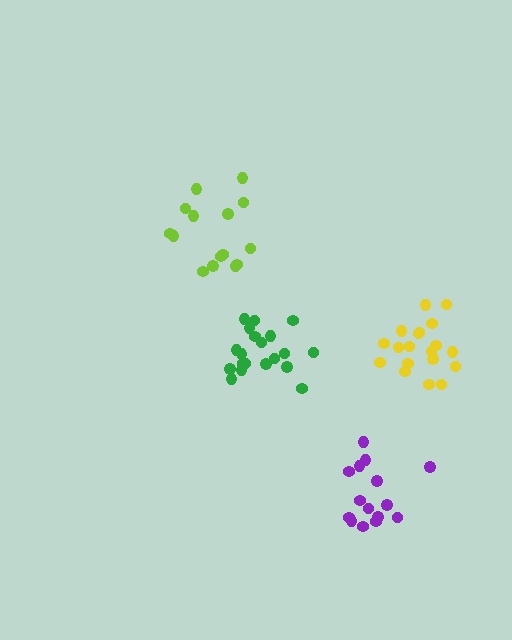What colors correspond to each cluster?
The clusters are colored: green, lime, purple, yellow.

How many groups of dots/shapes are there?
There are 4 groups.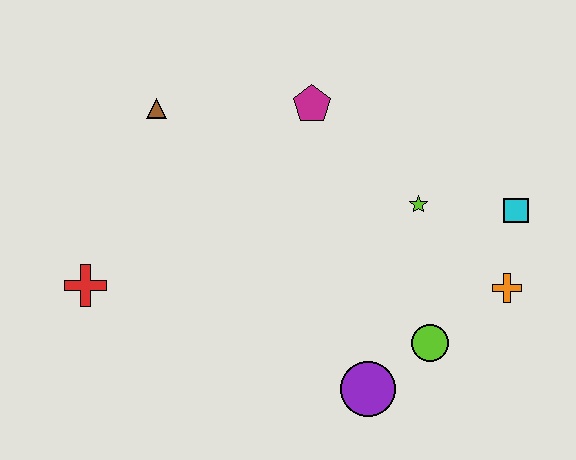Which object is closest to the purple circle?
The lime circle is closest to the purple circle.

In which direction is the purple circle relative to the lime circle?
The purple circle is to the left of the lime circle.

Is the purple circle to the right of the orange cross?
No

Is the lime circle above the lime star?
No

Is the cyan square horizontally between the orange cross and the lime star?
No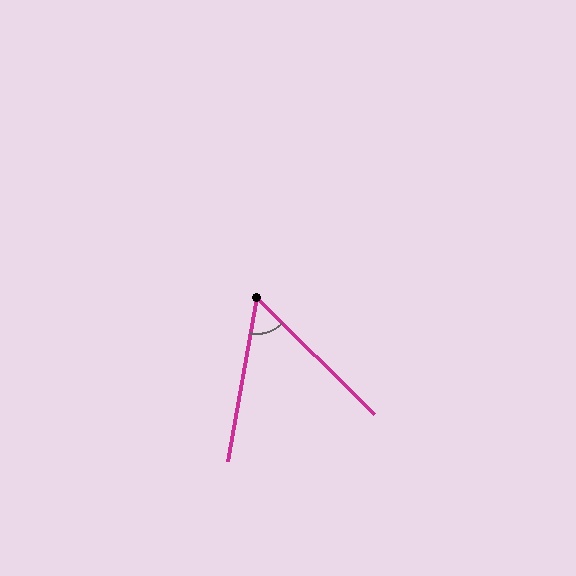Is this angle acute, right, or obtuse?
It is acute.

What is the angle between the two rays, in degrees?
Approximately 55 degrees.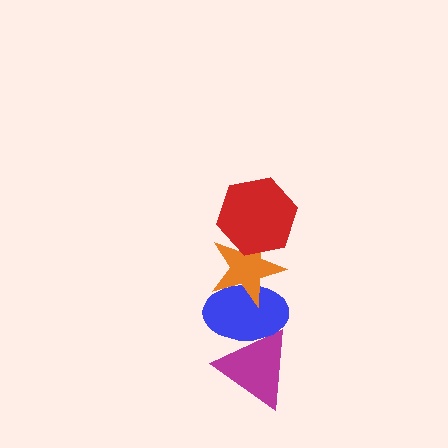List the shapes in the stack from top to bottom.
From top to bottom: the red hexagon, the orange star, the blue ellipse, the magenta triangle.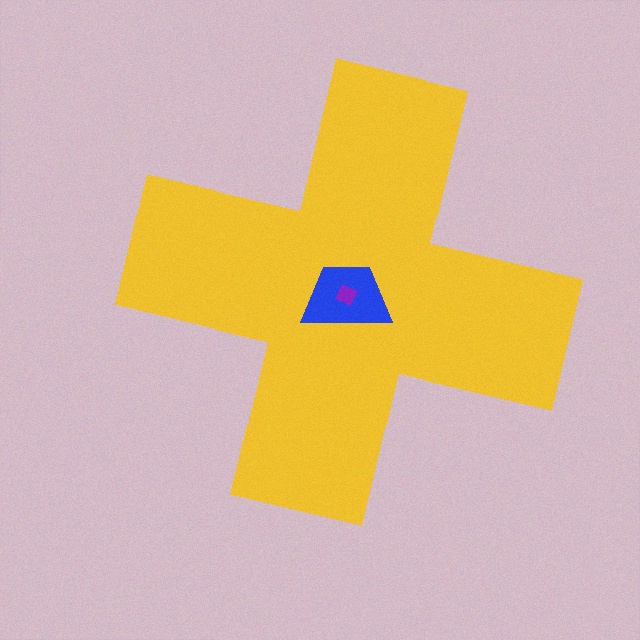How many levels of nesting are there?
3.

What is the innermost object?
The purple diamond.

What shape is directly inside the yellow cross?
The blue trapezoid.